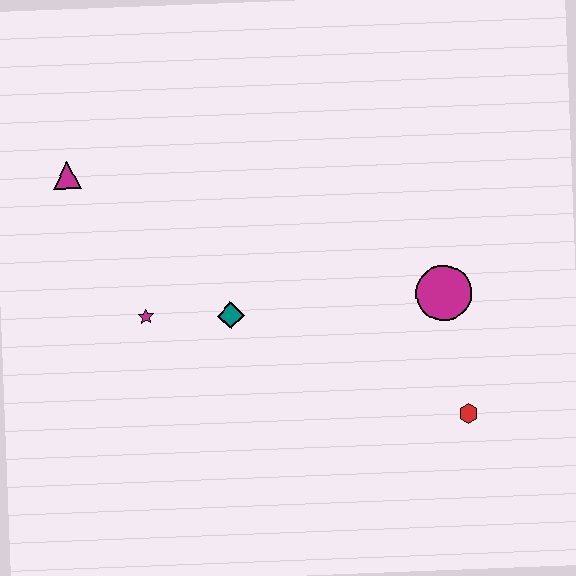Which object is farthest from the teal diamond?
The red hexagon is farthest from the teal diamond.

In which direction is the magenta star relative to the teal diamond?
The magenta star is to the left of the teal diamond.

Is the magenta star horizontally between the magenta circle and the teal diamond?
No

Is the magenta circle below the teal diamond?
No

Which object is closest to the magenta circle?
The red hexagon is closest to the magenta circle.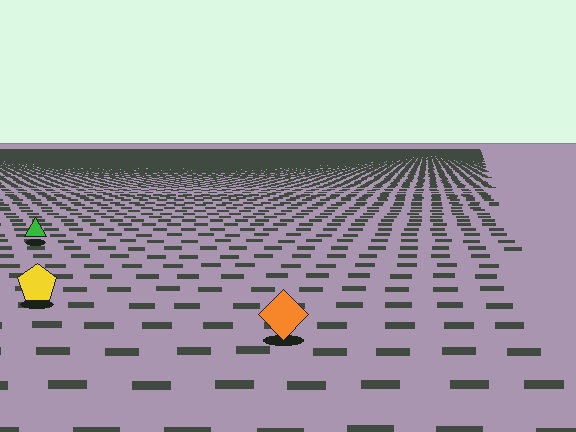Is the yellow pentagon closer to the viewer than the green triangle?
Yes. The yellow pentagon is closer — you can tell from the texture gradient: the ground texture is coarser near it.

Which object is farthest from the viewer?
The green triangle is farthest from the viewer. It appears smaller and the ground texture around it is denser.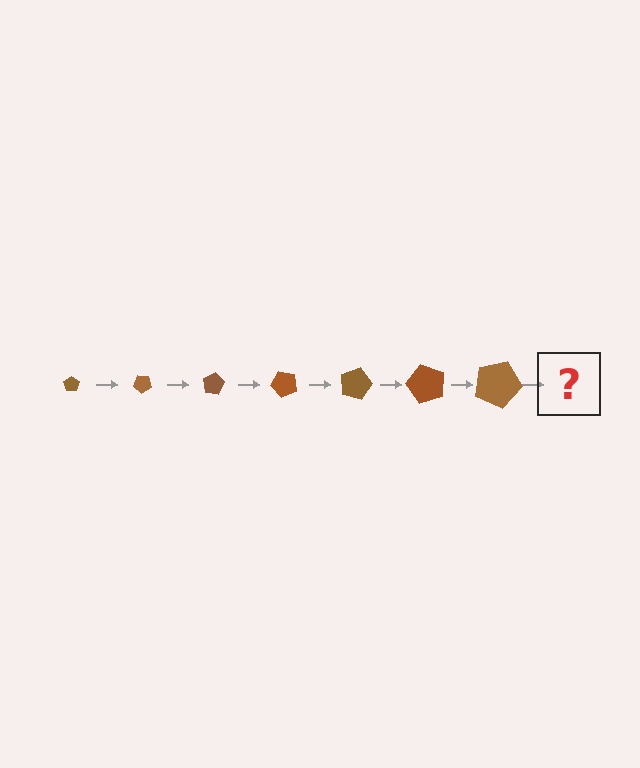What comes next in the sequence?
The next element should be a pentagon, larger than the previous one and rotated 280 degrees from the start.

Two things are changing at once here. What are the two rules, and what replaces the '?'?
The two rules are that the pentagon grows larger each step and it rotates 40 degrees each step. The '?' should be a pentagon, larger than the previous one and rotated 280 degrees from the start.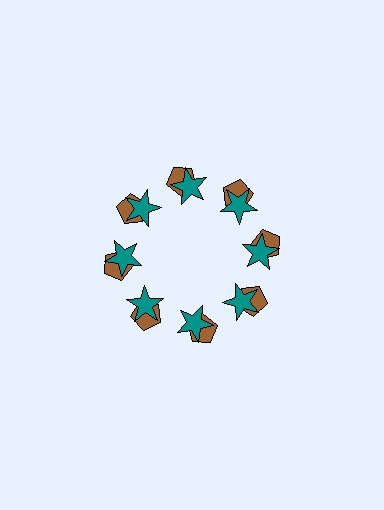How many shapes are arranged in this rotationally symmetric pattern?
There are 16 shapes, arranged in 8 groups of 2.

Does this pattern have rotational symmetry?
Yes, this pattern has 8-fold rotational symmetry. It looks the same after rotating 45 degrees around the center.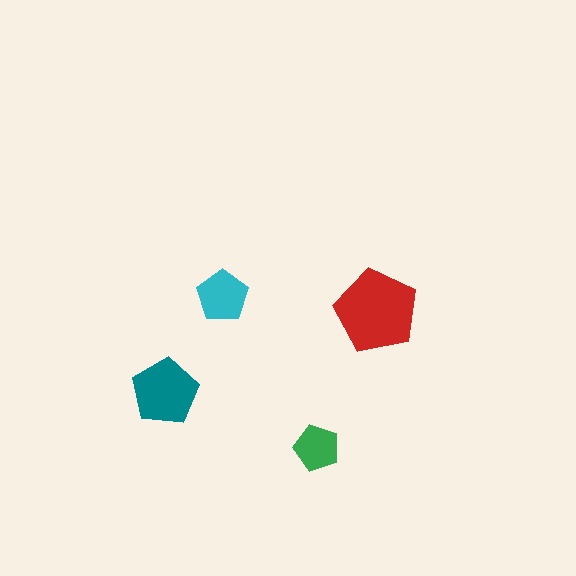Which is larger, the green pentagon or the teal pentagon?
The teal one.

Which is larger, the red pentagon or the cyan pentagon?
The red one.